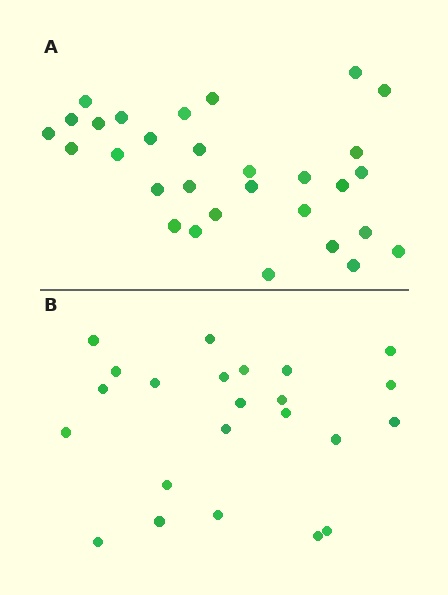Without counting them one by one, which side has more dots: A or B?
Region A (the top region) has more dots.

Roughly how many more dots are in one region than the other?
Region A has roughly 8 or so more dots than region B.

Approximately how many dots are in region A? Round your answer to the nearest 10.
About 30 dots.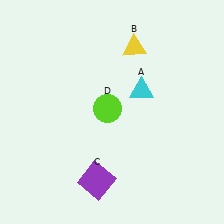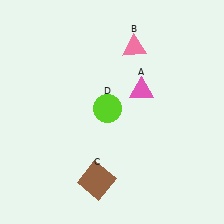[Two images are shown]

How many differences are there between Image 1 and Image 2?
There are 3 differences between the two images.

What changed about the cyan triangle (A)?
In Image 1, A is cyan. In Image 2, it changed to pink.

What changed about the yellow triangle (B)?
In Image 1, B is yellow. In Image 2, it changed to pink.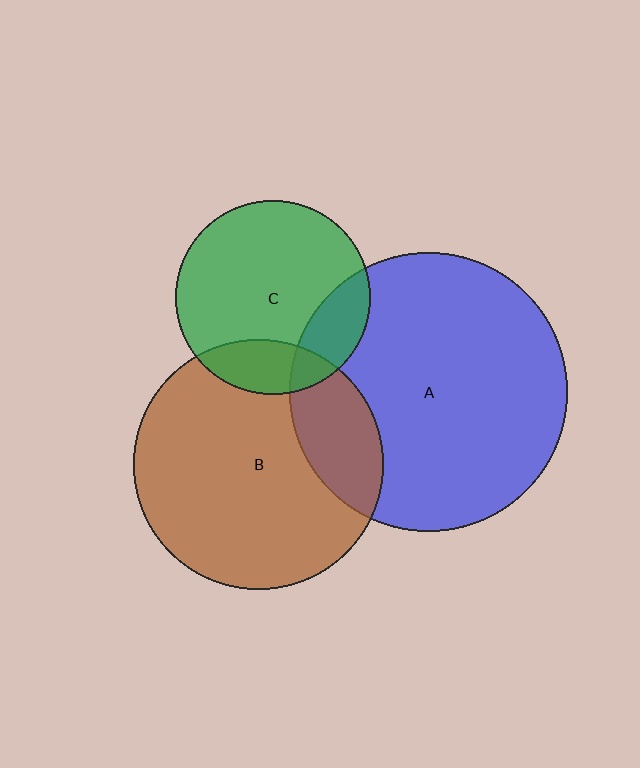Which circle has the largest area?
Circle A (blue).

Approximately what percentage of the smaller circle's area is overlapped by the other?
Approximately 20%.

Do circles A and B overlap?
Yes.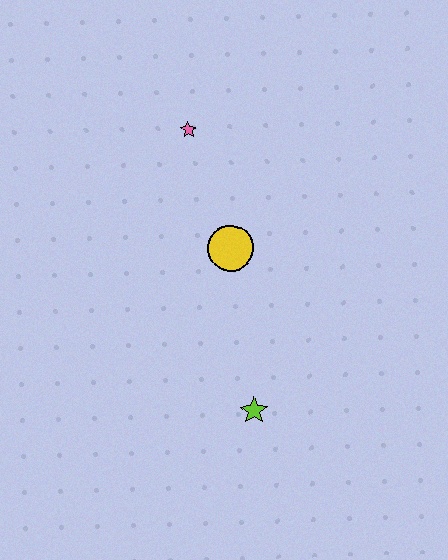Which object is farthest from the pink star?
The lime star is farthest from the pink star.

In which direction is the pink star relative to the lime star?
The pink star is above the lime star.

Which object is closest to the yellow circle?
The pink star is closest to the yellow circle.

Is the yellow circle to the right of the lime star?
No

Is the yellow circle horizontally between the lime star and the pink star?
Yes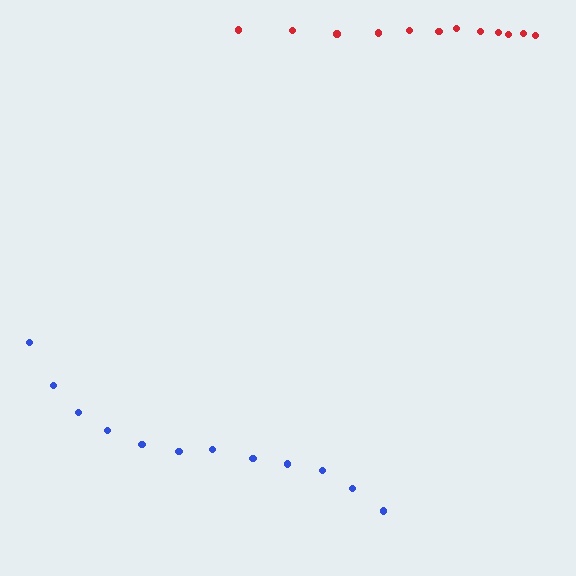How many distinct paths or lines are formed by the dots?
There are 2 distinct paths.